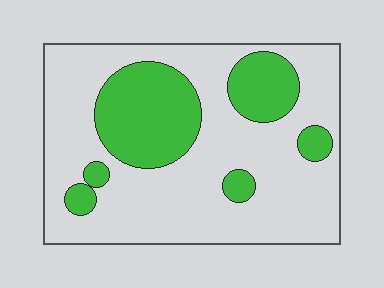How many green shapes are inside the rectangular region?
6.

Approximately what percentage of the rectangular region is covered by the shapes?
Approximately 30%.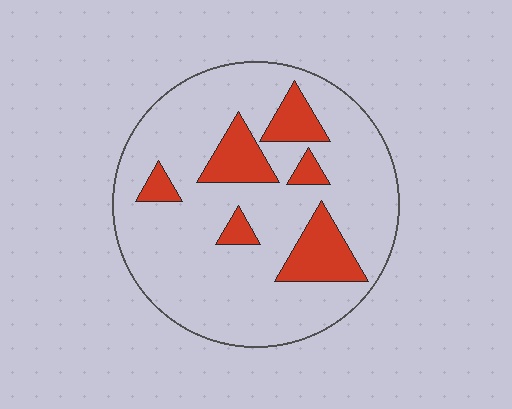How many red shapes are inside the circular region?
6.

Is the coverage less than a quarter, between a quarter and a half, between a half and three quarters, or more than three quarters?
Less than a quarter.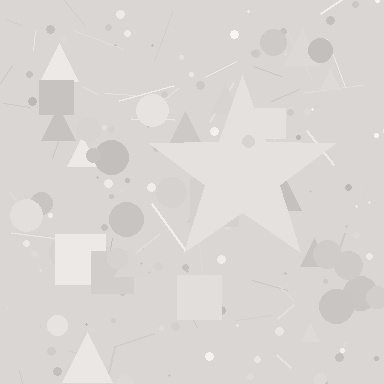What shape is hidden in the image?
A star is hidden in the image.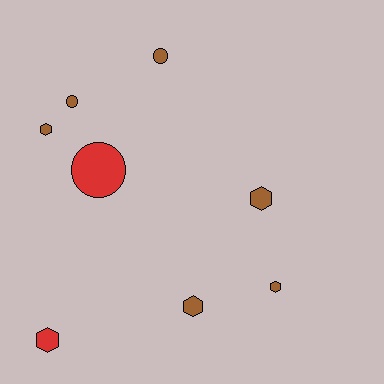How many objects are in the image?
There are 8 objects.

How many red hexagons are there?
There is 1 red hexagon.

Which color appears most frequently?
Brown, with 6 objects.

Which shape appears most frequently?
Hexagon, with 5 objects.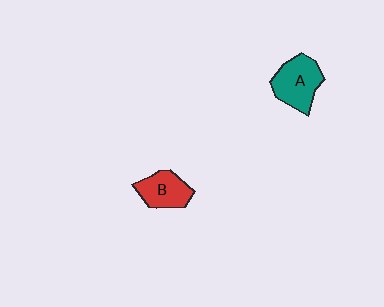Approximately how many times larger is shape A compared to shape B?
Approximately 1.2 times.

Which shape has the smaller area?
Shape B (red).